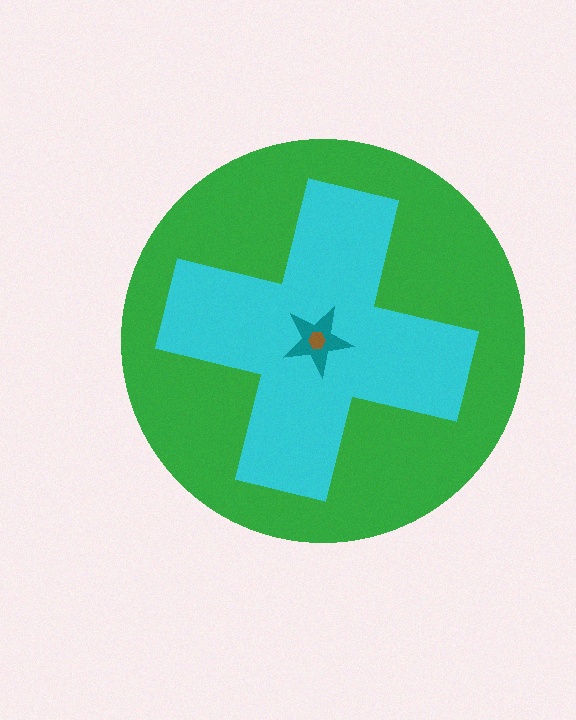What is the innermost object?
The brown hexagon.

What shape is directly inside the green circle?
The cyan cross.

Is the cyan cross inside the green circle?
Yes.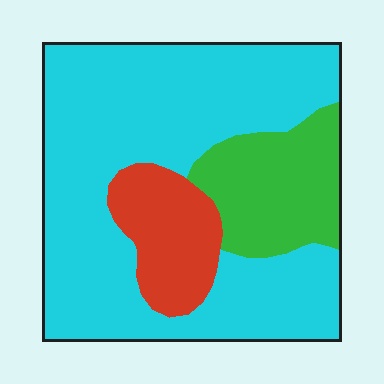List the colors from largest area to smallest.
From largest to smallest: cyan, green, red.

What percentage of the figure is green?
Green covers 18% of the figure.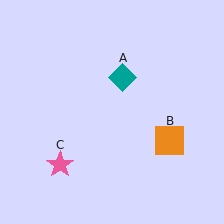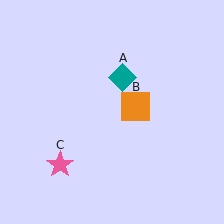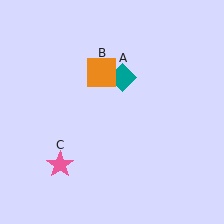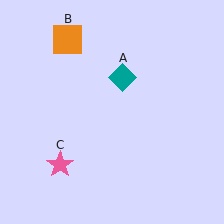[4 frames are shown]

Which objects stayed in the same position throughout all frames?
Teal diamond (object A) and pink star (object C) remained stationary.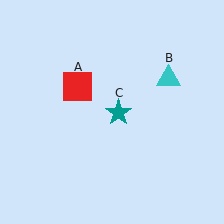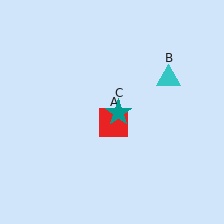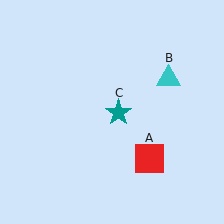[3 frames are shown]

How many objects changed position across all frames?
1 object changed position: red square (object A).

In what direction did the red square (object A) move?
The red square (object A) moved down and to the right.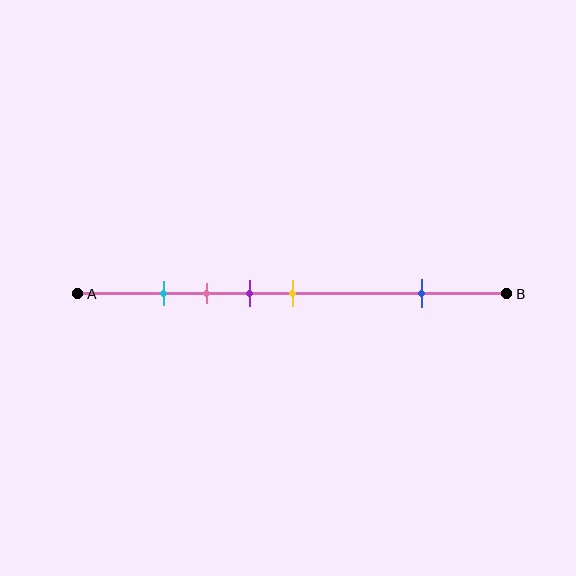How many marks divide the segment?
There are 5 marks dividing the segment.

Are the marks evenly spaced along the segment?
No, the marks are not evenly spaced.